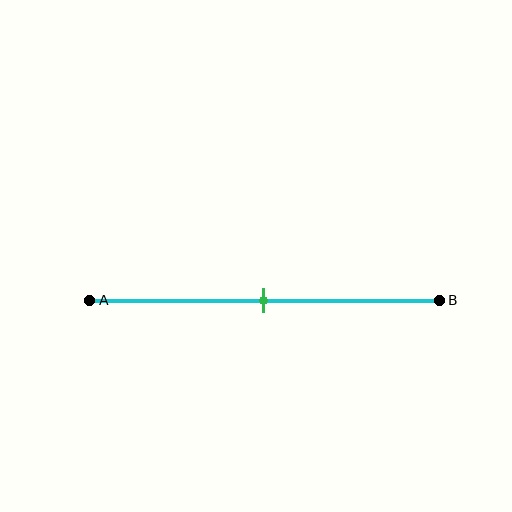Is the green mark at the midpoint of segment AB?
Yes, the mark is approximately at the midpoint.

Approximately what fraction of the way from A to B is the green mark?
The green mark is approximately 50% of the way from A to B.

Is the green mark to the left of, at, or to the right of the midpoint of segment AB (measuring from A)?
The green mark is approximately at the midpoint of segment AB.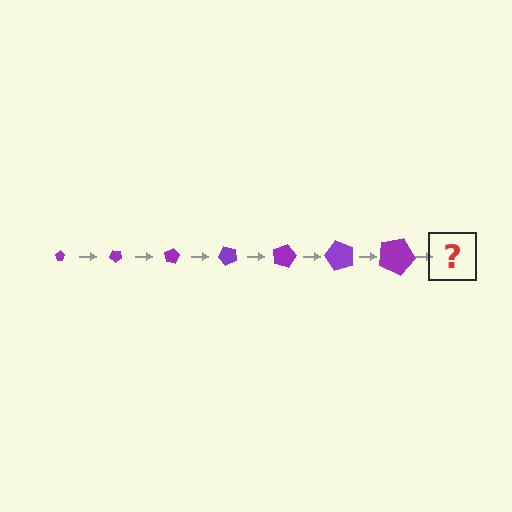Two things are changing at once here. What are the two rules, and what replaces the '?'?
The two rules are that the pentagon grows larger each step and it rotates 40 degrees each step. The '?' should be a pentagon, larger than the previous one and rotated 280 degrees from the start.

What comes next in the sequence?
The next element should be a pentagon, larger than the previous one and rotated 280 degrees from the start.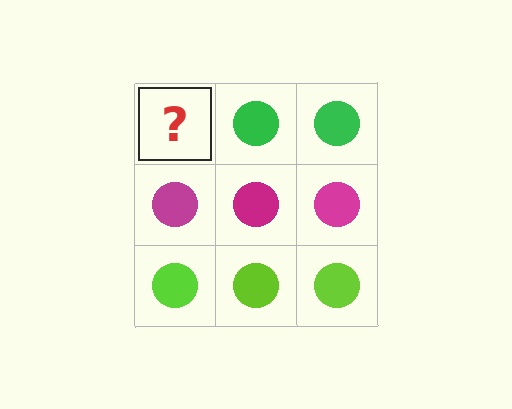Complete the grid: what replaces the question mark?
The question mark should be replaced with a green circle.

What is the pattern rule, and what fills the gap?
The rule is that each row has a consistent color. The gap should be filled with a green circle.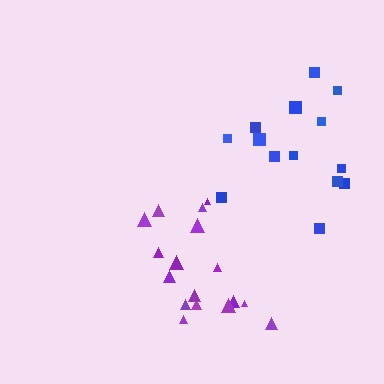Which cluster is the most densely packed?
Purple.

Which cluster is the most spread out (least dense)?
Blue.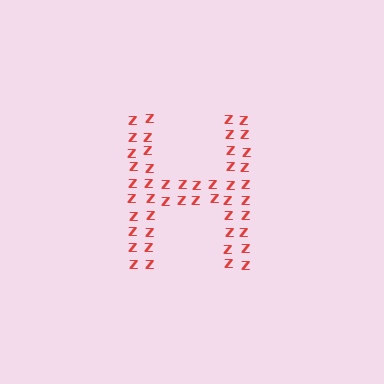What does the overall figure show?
The overall figure shows the letter H.